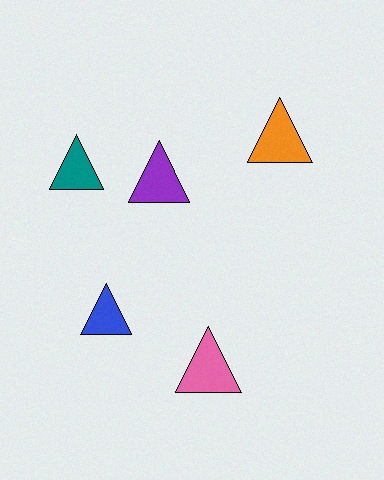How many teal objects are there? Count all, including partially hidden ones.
There is 1 teal object.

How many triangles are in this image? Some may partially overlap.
There are 5 triangles.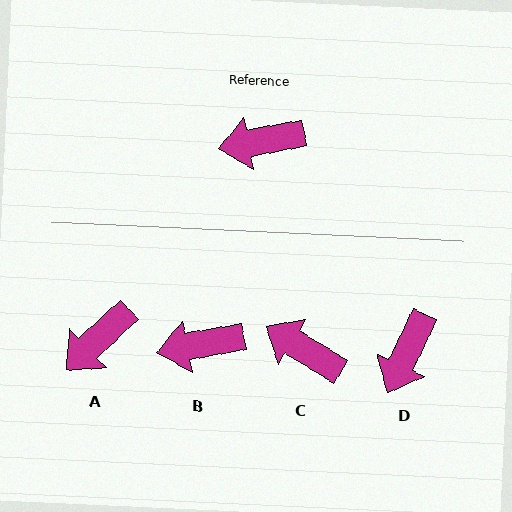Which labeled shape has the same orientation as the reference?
B.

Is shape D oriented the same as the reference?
No, it is off by about 54 degrees.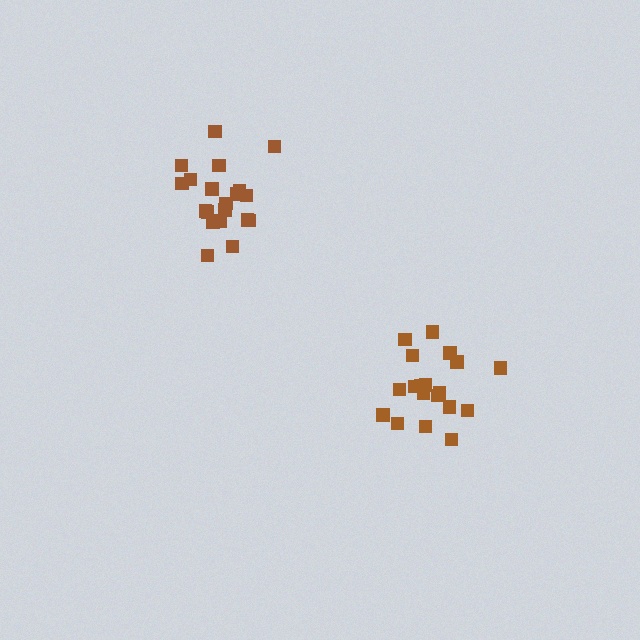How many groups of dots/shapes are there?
There are 2 groups.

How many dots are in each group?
Group 1: 21 dots, Group 2: 19 dots (40 total).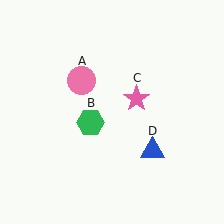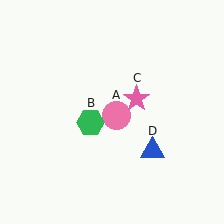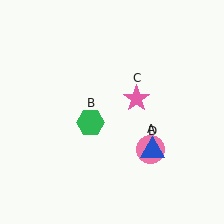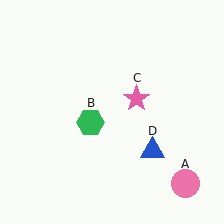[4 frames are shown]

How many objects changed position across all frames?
1 object changed position: pink circle (object A).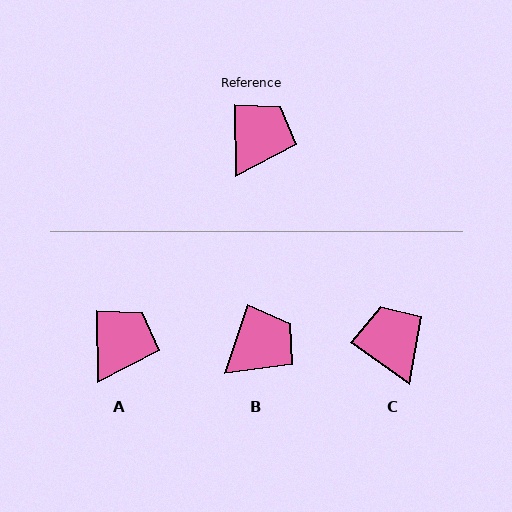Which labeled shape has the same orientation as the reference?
A.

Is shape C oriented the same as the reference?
No, it is off by about 53 degrees.